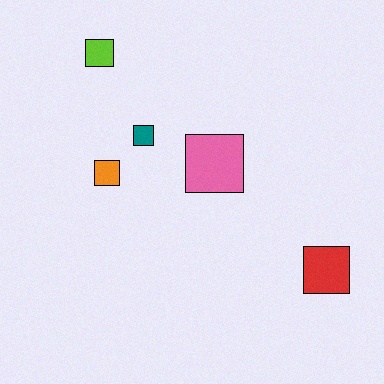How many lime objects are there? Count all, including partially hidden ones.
There is 1 lime object.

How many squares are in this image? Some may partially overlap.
There are 5 squares.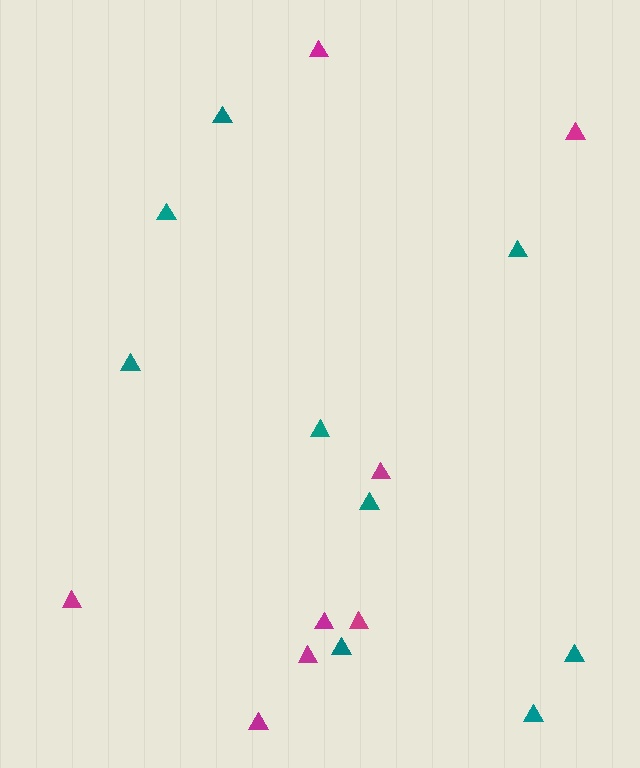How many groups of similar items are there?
There are 2 groups: one group of magenta triangles (8) and one group of teal triangles (9).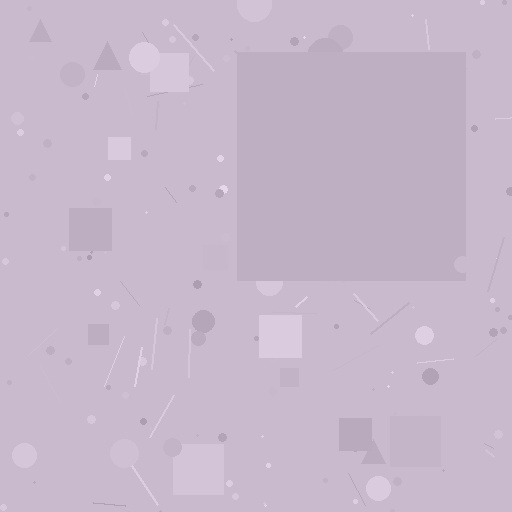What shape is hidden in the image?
A square is hidden in the image.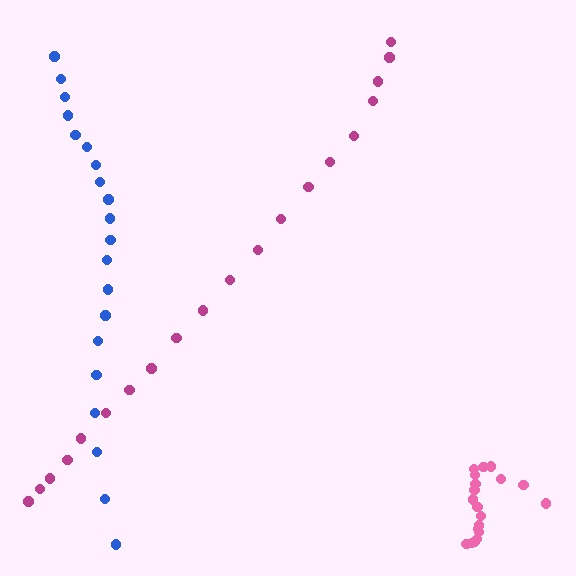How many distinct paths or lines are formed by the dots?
There are 3 distinct paths.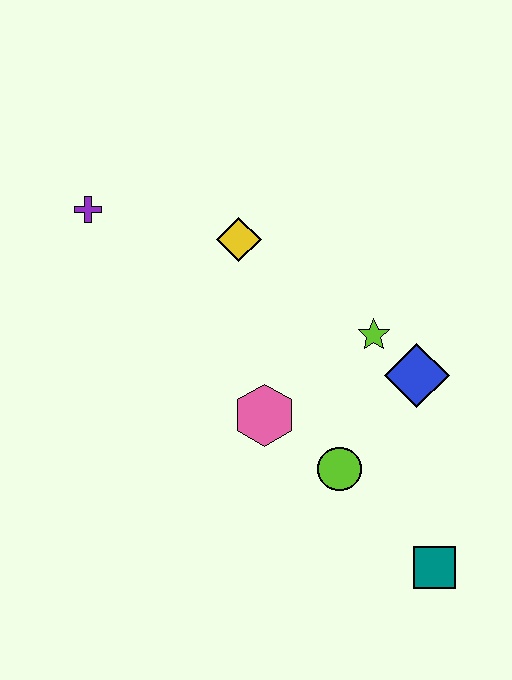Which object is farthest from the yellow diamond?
The teal square is farthest from the yellow diamond.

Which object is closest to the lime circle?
The pink hexagon is closest to the lime circle.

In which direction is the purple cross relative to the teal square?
The purple cross is above the teal square.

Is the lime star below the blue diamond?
No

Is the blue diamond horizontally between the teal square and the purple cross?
Yes